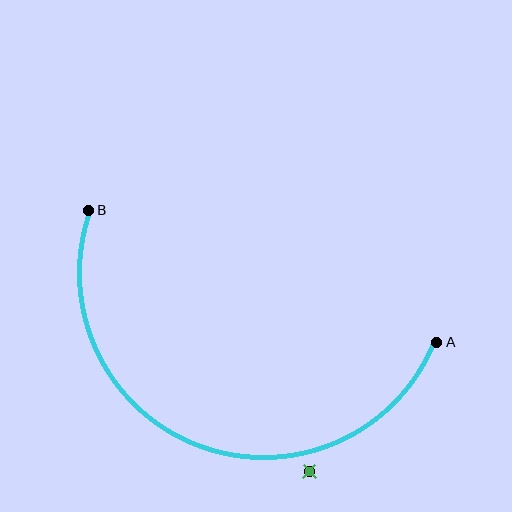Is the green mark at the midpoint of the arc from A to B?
No — the green mark does not lie on the arc at all. It sits slightly outside the curve.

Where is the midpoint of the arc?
The arc midpoint is the point on the curve farthest from the straight line joining A and B. It sits below that line.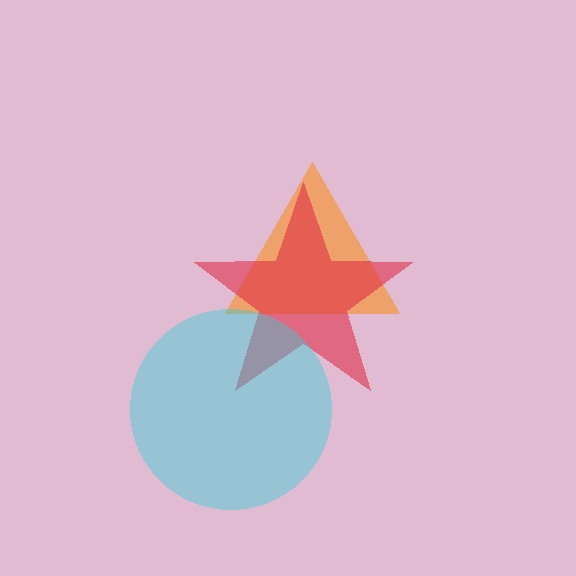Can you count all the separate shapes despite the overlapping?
Yes, there are 3 separate shapes.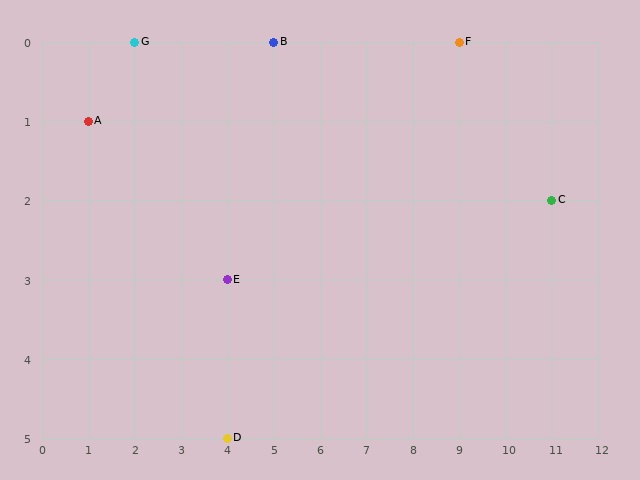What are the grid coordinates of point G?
Point G is at grid coordinates (2, 0).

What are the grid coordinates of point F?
Point F is at grid coordinates (9, 0).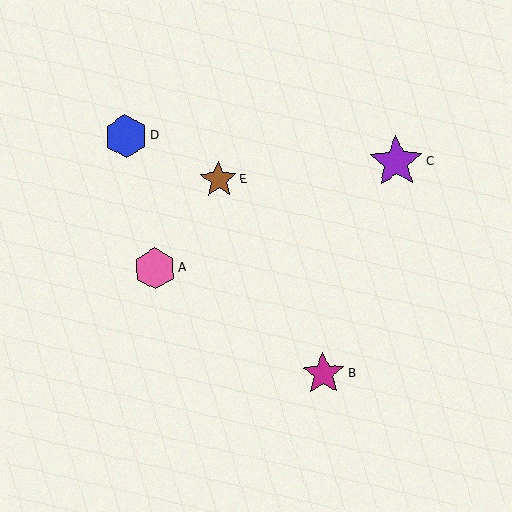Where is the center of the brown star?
The center of the brown star is at (218, 180).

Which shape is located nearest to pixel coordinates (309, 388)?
The magenta star (labeled B) at (323, 374) is nearest to that location.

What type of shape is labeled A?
Shape A is a pink hexagon.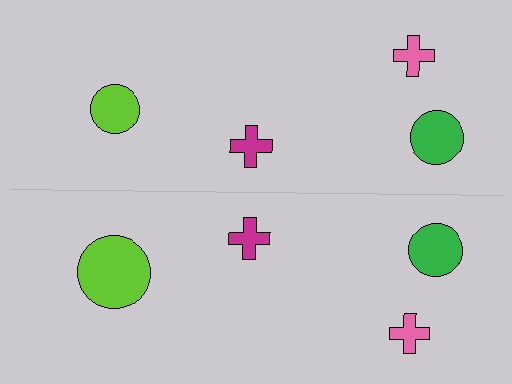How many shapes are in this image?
There are 8 shapes in this image.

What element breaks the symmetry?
The lime circle on the bottom side has a different size than its mirror counterpart.